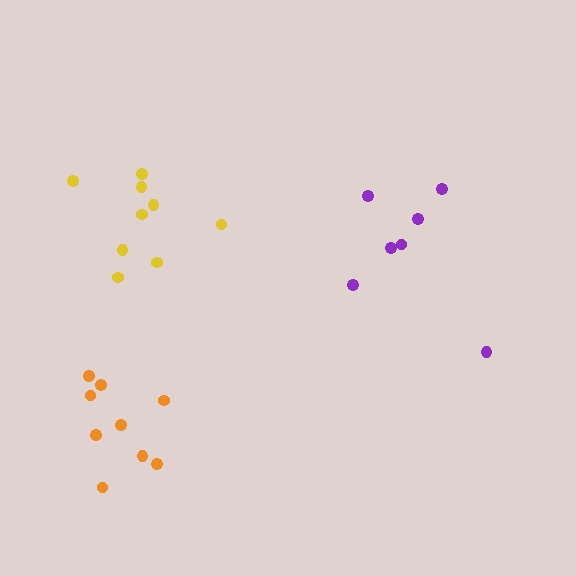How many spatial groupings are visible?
There are 3 spatial groupings.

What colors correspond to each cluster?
The clusters are colored: purple, orange, yellow.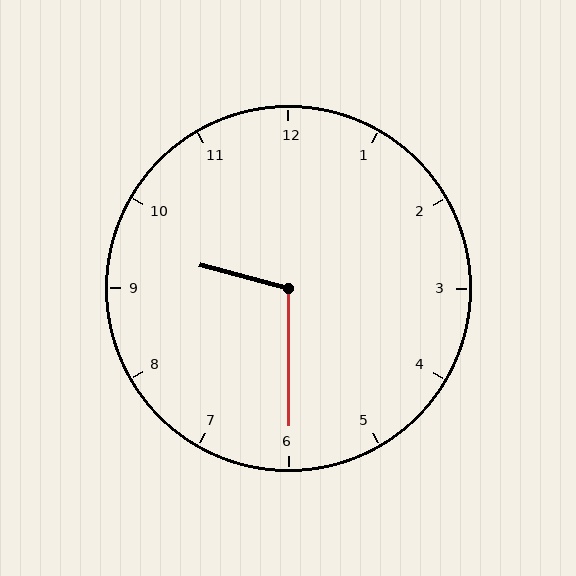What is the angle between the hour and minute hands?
Approximately 105 degrees.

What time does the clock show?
9:30.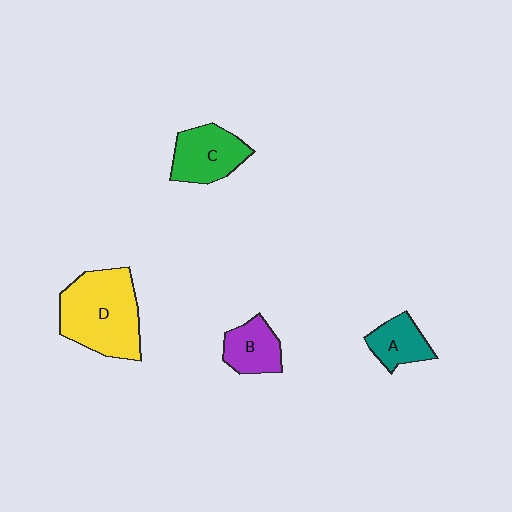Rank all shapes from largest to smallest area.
From largest to smallest: D (yellow), C (green), B (purple), A (teal).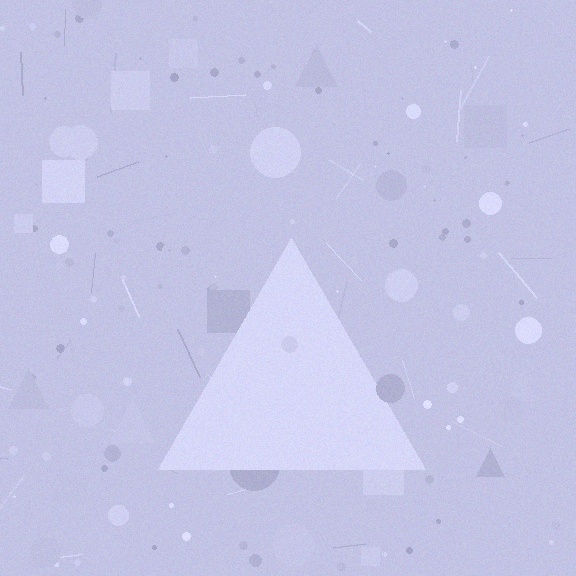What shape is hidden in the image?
A triangle is hidden in the image.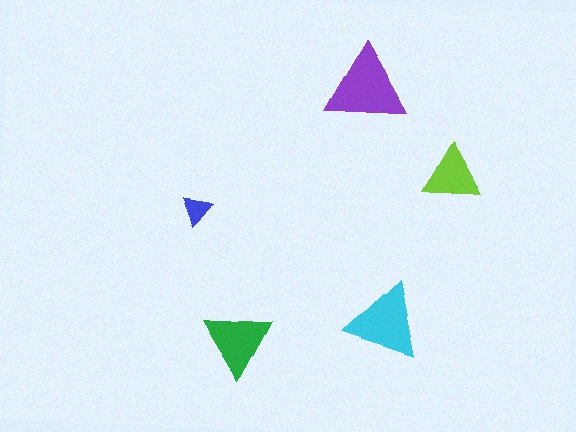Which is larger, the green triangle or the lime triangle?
The green one.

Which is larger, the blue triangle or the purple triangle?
The purple one.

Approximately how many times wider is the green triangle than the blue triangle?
About 2 times wider.